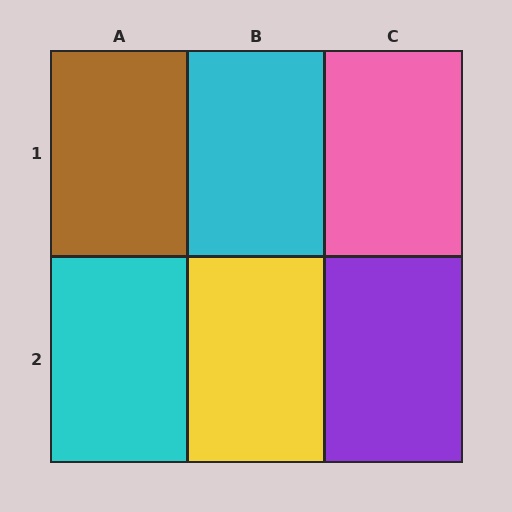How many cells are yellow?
1 cell is yellow.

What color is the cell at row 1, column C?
Pink.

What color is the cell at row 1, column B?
Cyan.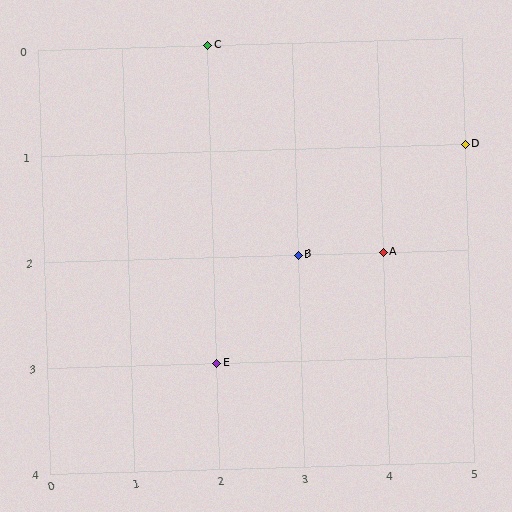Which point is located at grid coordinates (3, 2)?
Point B is at (3, 2).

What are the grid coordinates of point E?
Point E is at grid coordinates (2, 3).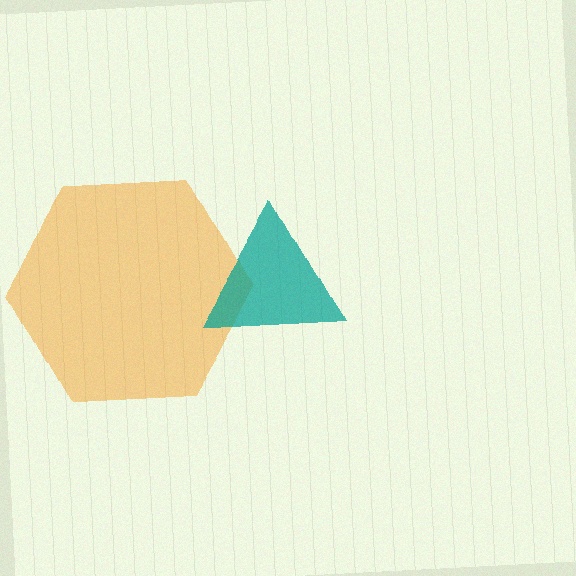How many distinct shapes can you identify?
There are 2 distinct shapes: an orange hexagon, a teal triangle.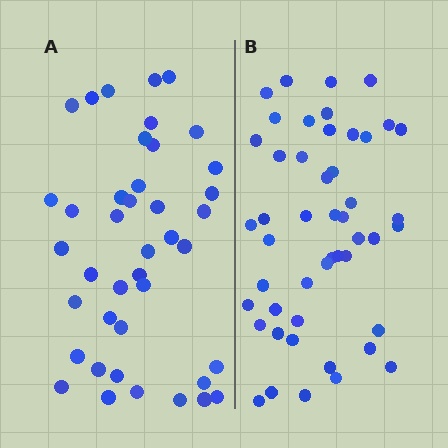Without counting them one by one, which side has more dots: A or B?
Region B (the right region) has more dots.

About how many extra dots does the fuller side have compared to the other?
Region B has roughly 8 or so more dots than region A.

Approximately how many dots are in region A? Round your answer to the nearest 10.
About 40 dots. (The exact count is 41, which rounds to 40.)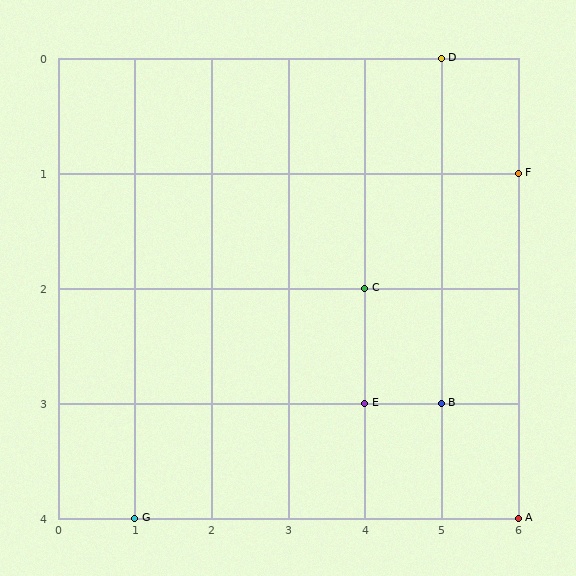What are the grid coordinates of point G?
Point G is at grid coordinates (1, 4).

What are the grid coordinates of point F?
Point F is at grid coordinates (6, 1).